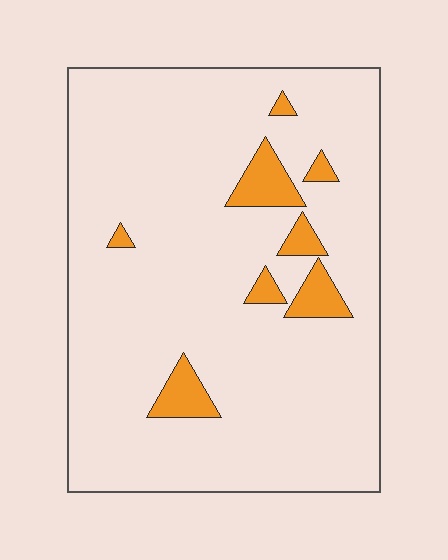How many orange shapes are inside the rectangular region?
8.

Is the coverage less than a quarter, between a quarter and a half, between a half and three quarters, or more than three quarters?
Less than a quarter.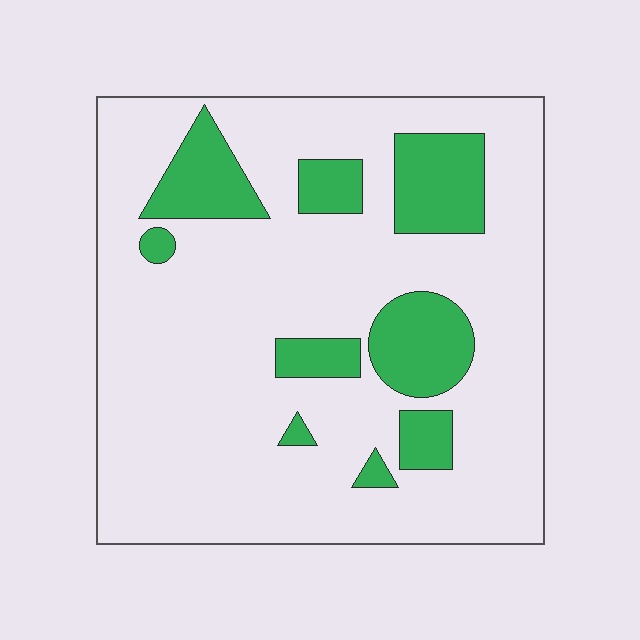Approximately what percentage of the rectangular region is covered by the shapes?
Approximately 20%.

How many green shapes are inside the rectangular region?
9.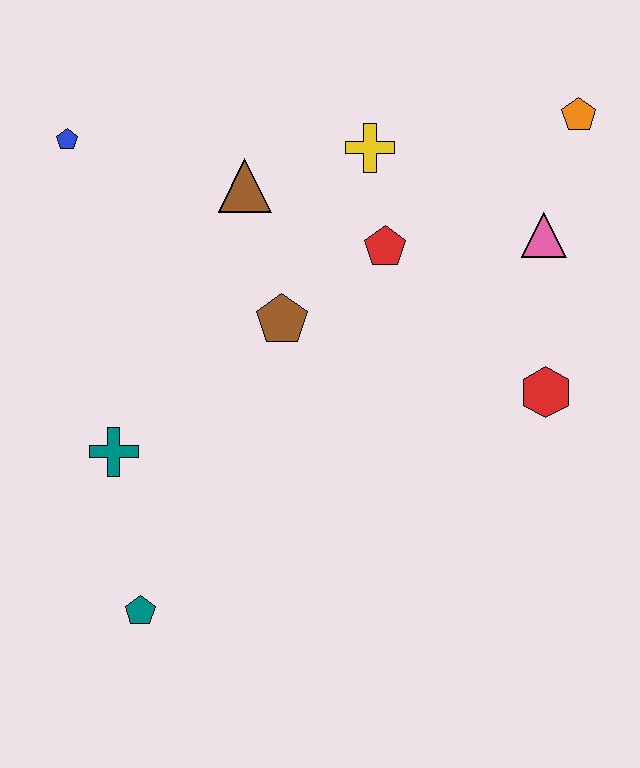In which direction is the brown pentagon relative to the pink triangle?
The brown pentagon is to the left of the pink triangle.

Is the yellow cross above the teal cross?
Yes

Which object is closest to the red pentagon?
The yellow cross is closest to the red pentagon.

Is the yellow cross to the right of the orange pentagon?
No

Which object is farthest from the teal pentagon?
The orange pentagon is farthest from the teal pentagon.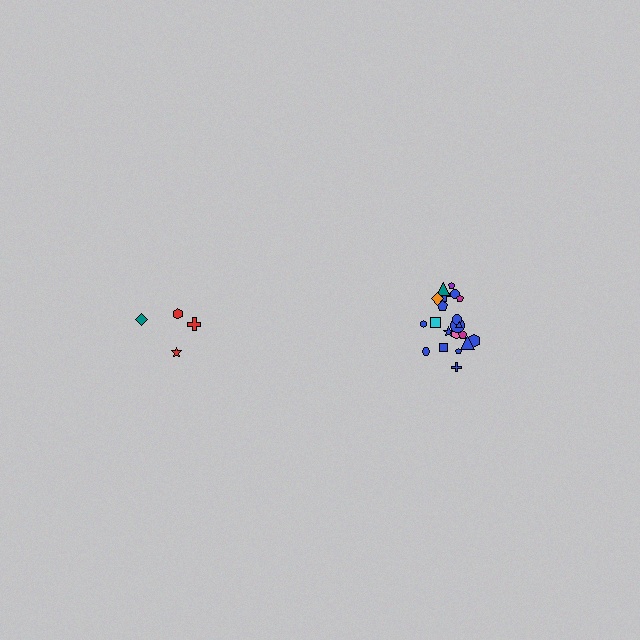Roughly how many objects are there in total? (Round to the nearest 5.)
Roughly 25 objects in total.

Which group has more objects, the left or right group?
The right group.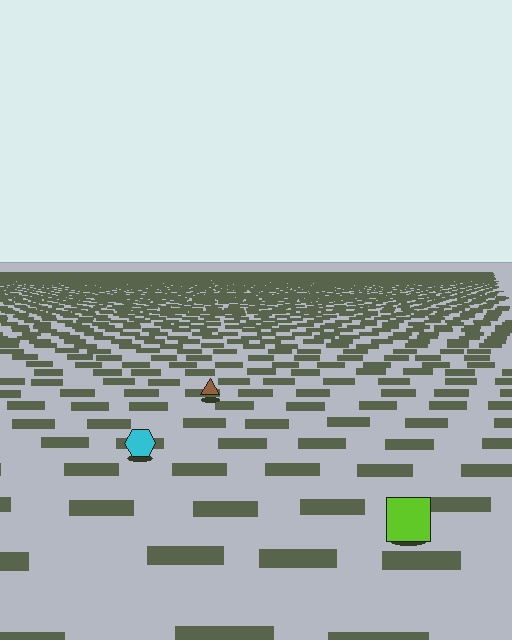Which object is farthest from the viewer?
The brown triangle is farthest from the viewer. It appears smaller and the ground texture around it is denser.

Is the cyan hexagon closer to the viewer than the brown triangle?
Yes. The cyan hexagon is closer — you can tell from the texture gradient: the ground texture is coarser near it.